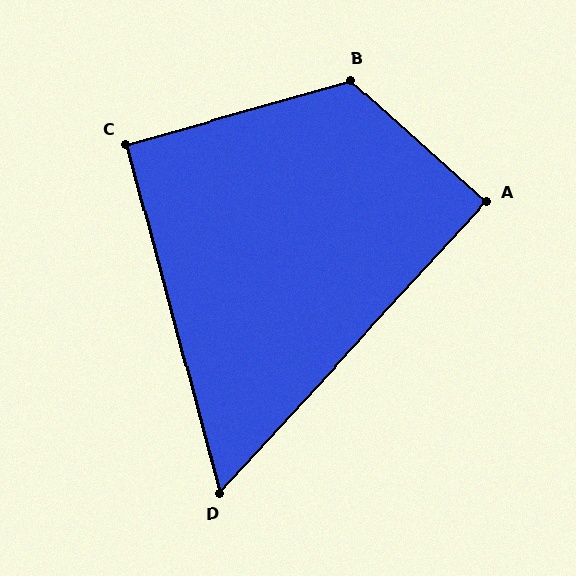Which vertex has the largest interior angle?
B, at approximately 122 degrees.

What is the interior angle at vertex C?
Approximately 91 degrees (approximately right).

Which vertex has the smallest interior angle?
D, at approximately 58 degrees.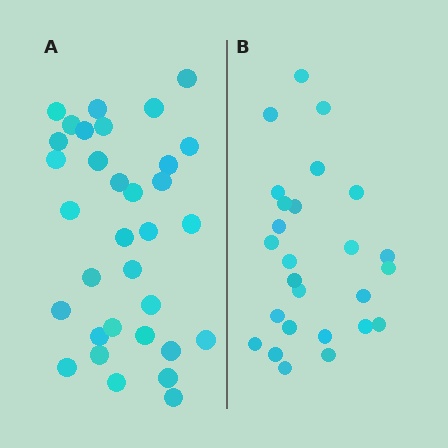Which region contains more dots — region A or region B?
Region A (the left region) has more dots.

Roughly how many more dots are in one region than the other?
Region A has roughly 8 or so more dots than region B.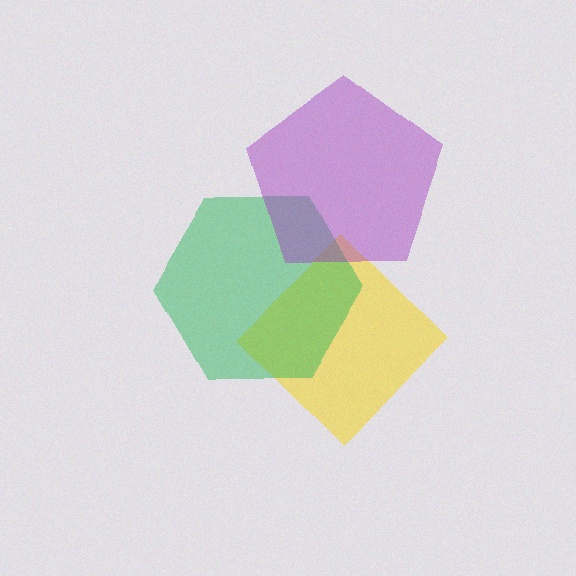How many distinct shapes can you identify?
There are 3 distinct shapes: a yellow diamond, a green hexagon, a purple pentagon.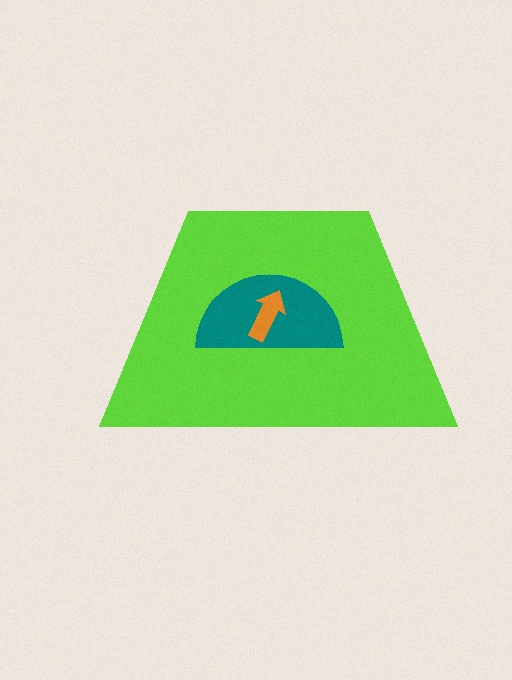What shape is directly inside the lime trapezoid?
The teal semicircle.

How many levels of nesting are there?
3.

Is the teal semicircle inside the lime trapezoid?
Yes.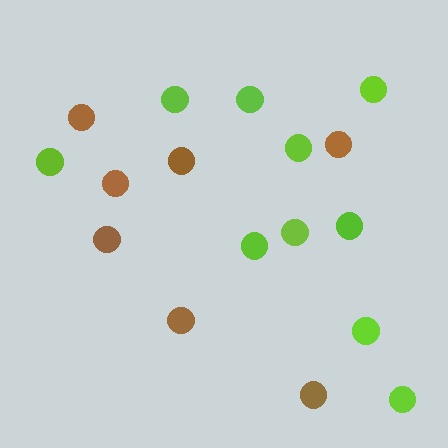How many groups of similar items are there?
There are 2 groups: one group of lime circles (10) and one group of brown circles (7).